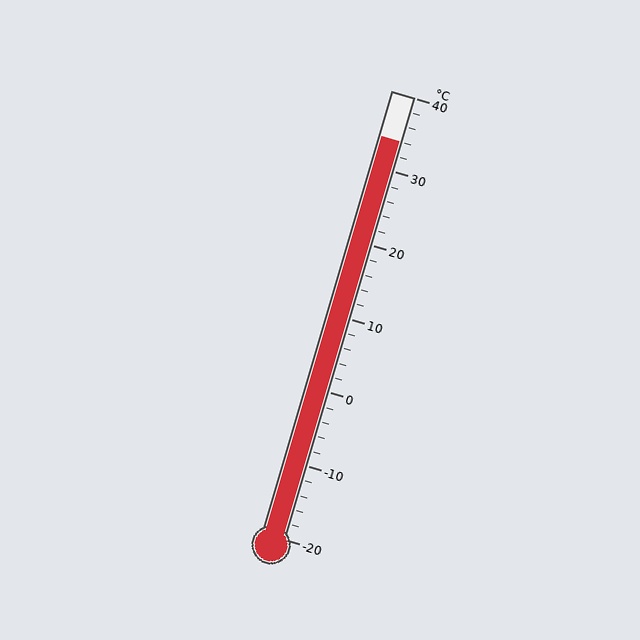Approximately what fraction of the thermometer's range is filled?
The thermometer is filled to approximately 90% of its range.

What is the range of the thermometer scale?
The thermometer scale ranges from -20°C to 40°C.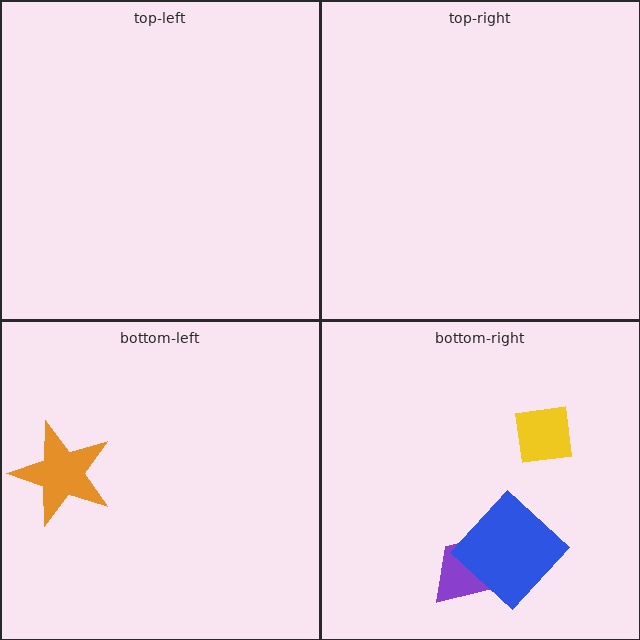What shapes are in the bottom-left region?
The orange star.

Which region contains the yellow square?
The bottom-right region.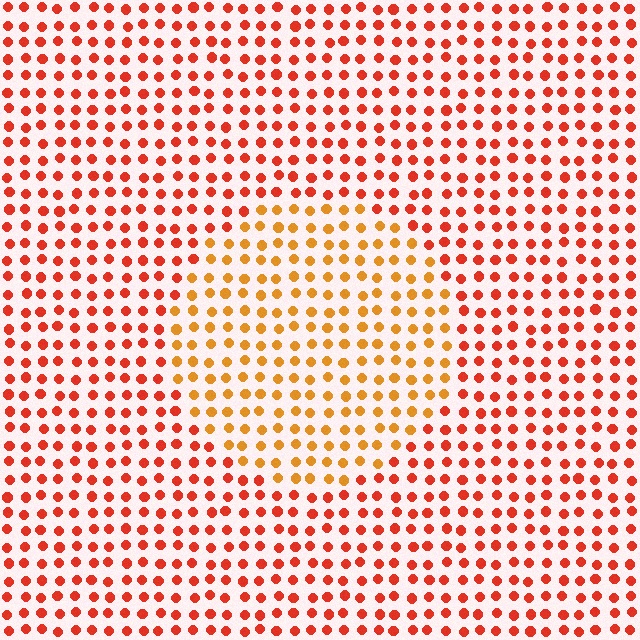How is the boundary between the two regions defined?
The boundary is defined purely by a slight shift in hue (about 30 degrees). Spacing, size, and orientation are identical on both sides.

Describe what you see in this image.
The image is filled with small red elements in a uniform arrangement. A circle-shaped region is visible where the elements are tinted to a slightly different hue, forming a subtle color boundary.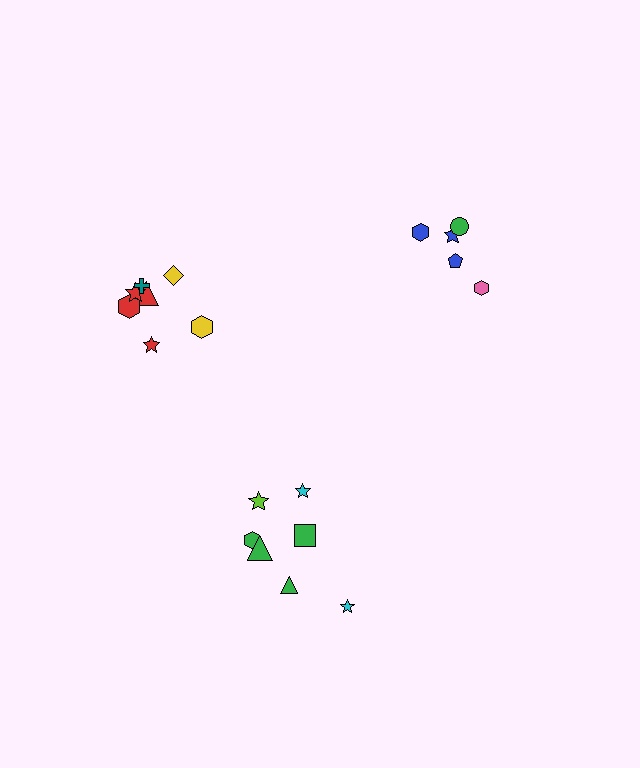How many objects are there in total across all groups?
There are 19 objects.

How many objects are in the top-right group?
There are 5 objects.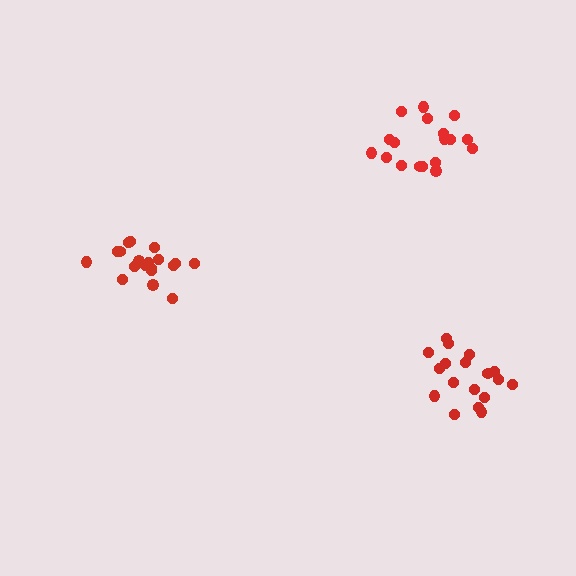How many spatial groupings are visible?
There are 3 spatial groupings.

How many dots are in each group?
Group 1: 18 dots, Group 2: 19 dots, Group 3: 19 dots (56 total).